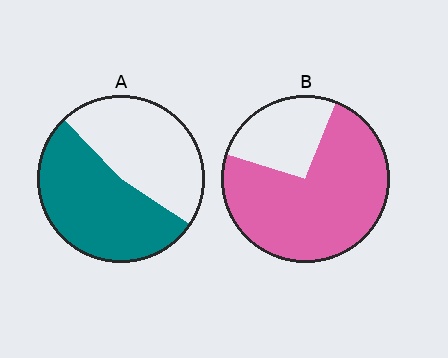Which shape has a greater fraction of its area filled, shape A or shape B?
Shape B.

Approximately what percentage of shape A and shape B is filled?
A is approximately 55% and B is approximately 75%.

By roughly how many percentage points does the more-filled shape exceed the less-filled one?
By roughly 20 percentage points (B over A).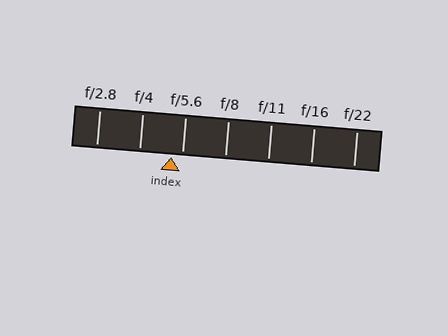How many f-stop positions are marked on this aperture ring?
There are 7 f-stop positions marked.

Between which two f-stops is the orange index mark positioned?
The index mark is between f/4 and f/5.6.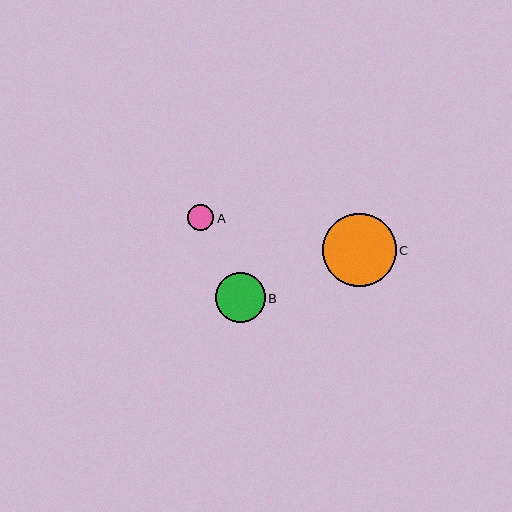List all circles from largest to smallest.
From largest to smallest: C, B, A.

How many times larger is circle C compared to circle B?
Circle C is approximately 1.5 times the size of circle B.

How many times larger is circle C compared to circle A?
Circle C is approximately 2.8 times the size of circle A.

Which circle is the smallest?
Circle A is the smallest with a size of approximately 26 pixels.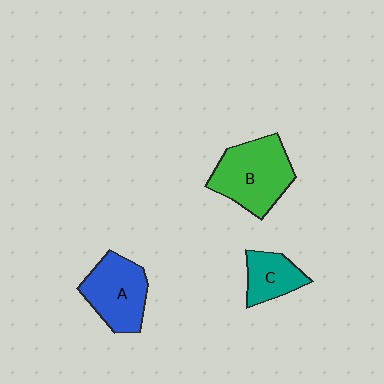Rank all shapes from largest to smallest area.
From largest to smallest: B (green), A (blue), C (teal).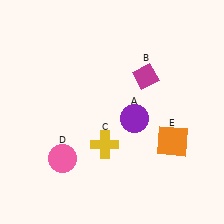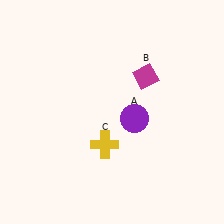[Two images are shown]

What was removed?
The pink circle (D), the orange square (E) were removed in Image 2.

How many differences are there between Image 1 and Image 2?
There are 2 differences between the two images.